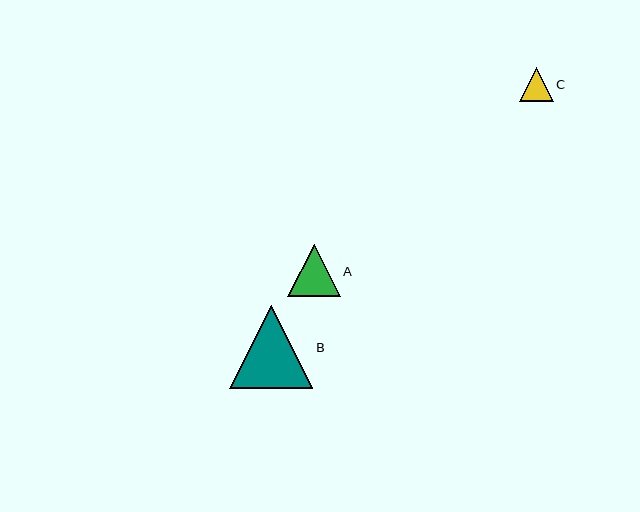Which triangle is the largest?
Triangle B is the largest with a size of approximately 83 pixels.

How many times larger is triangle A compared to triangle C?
Triangle A is approximately 1.5 times the size of triangle C.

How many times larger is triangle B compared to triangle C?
Triangle B is approximately 2.5 times the size of triangle C.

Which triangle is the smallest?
Triangle C is the smallest with a size of approximately 34 pixels.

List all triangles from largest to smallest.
From largest to smallest: B, A, C.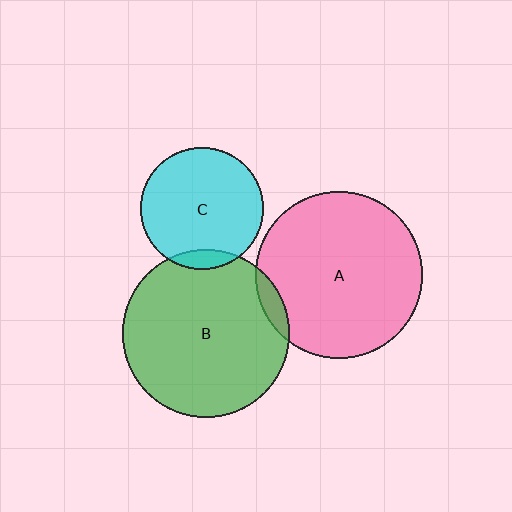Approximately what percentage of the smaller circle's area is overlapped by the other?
Approximately 10%.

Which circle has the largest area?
Circle A (pink).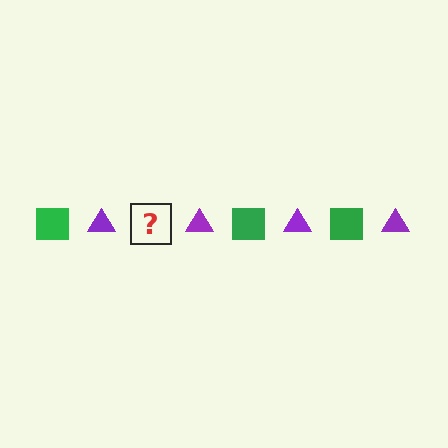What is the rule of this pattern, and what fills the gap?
The rule is that the pattern alternates between green square and purple triangle. The gap should be filled with a green square.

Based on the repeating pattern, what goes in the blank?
The blank should be a green square.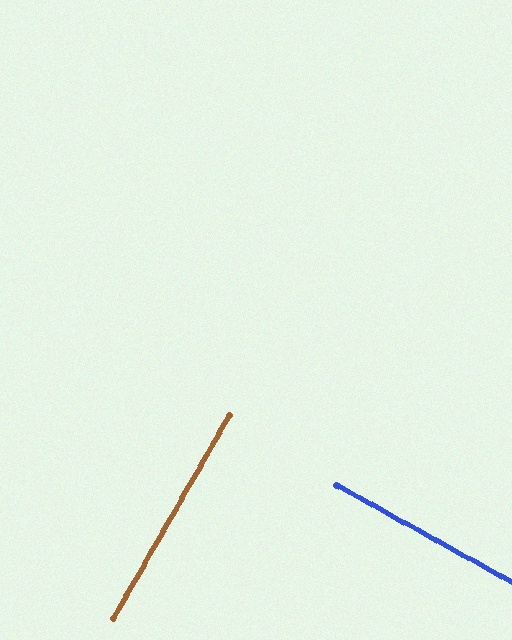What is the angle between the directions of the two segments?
Approximately 89 degrees.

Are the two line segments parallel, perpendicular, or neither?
Perpendicular — they meet at approximately 89°.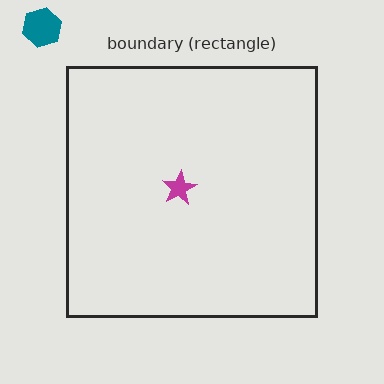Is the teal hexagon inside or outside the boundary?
Outside.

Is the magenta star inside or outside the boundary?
Inside.